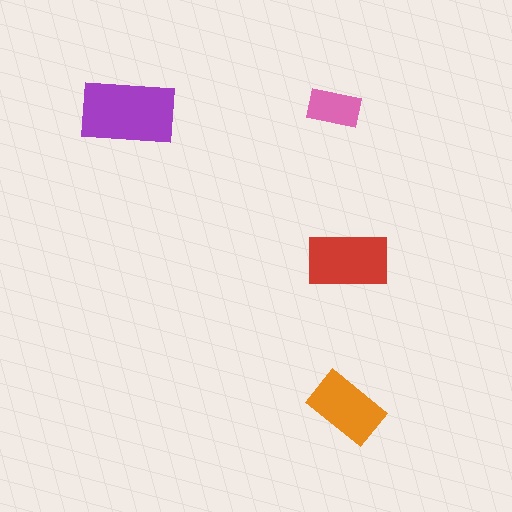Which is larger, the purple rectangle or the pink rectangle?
The purple one.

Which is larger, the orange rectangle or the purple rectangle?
The purple one.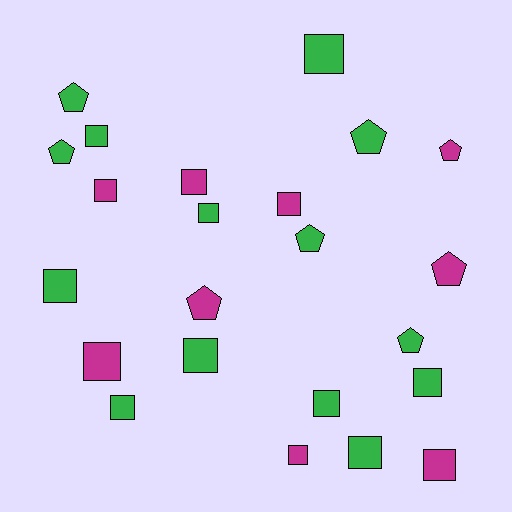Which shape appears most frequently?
Square, with 15 objects.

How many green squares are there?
There are 9 green squares.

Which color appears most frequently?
Green, with 14 objects.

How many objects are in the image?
There are 23 objects.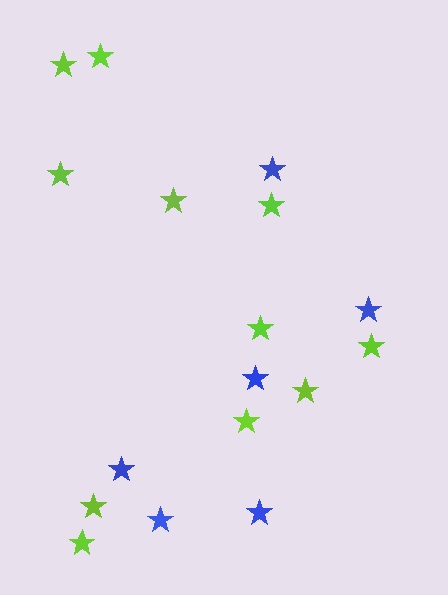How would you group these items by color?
There are 2 groups: one group of blue stars (6) and one group of lime stars (11).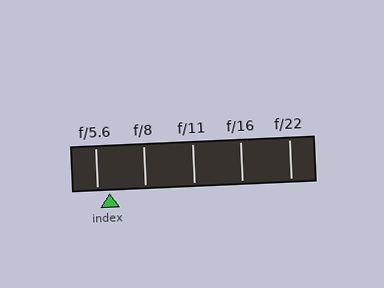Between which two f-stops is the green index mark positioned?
The index mark is between f/5.6 and f/8.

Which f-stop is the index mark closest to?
The index mark is closest to f/5.6.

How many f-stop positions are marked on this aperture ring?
There are 5 f-stop positions marked.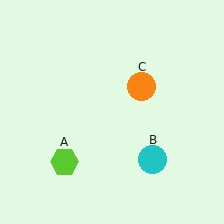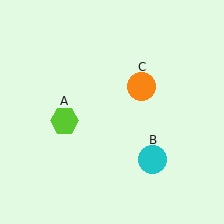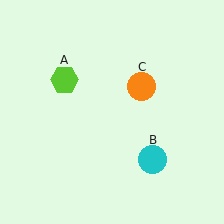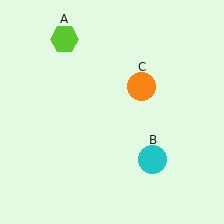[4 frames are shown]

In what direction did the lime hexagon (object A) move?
The lime hexagon (object A) moved up.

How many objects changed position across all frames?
1 object changed position: lime hexagon (object A).